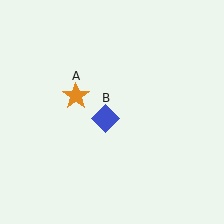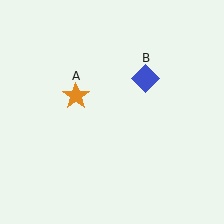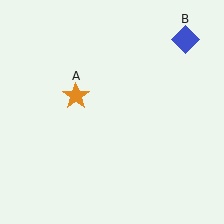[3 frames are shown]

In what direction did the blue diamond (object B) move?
The blue diamond (object B) moved up and to the right.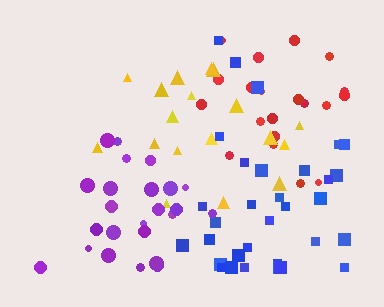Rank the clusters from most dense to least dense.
purple, red, blue, yellow.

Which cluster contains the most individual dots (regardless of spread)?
Blue (33).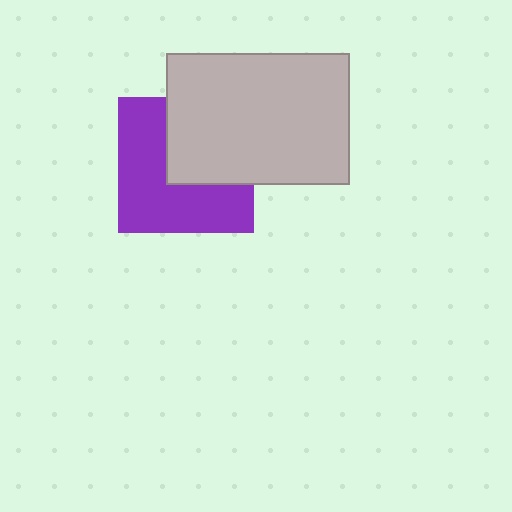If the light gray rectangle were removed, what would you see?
You would see the complete purple square.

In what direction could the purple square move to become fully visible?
The purple square could move toward the lower-left. That would shift it out from behind the light gray rectangle entirely.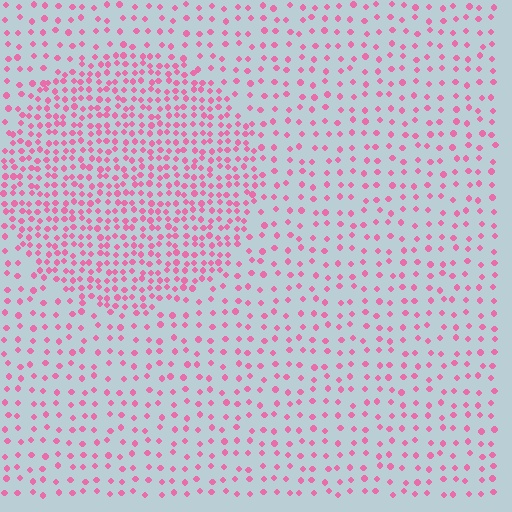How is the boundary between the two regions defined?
The boundary is defined by a change in element density (approximately 2.2x ratio). All elements are the same color, size, and shape.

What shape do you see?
I see a circle.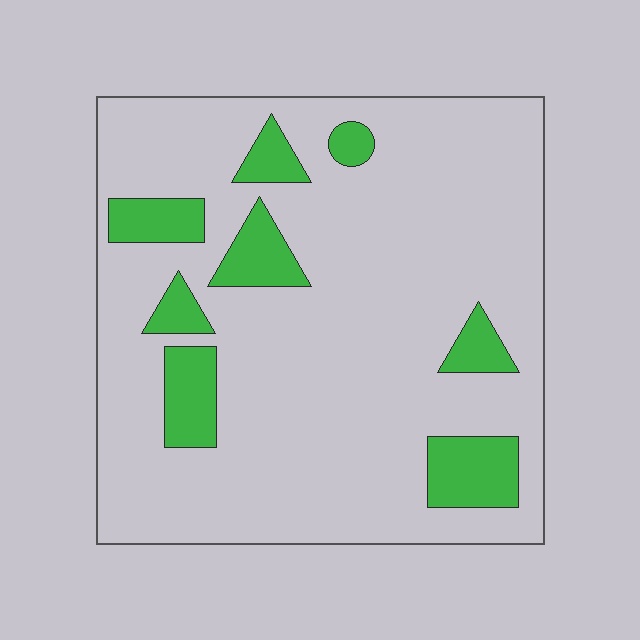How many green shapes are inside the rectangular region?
8.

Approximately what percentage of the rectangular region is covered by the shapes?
Approximately 15%.